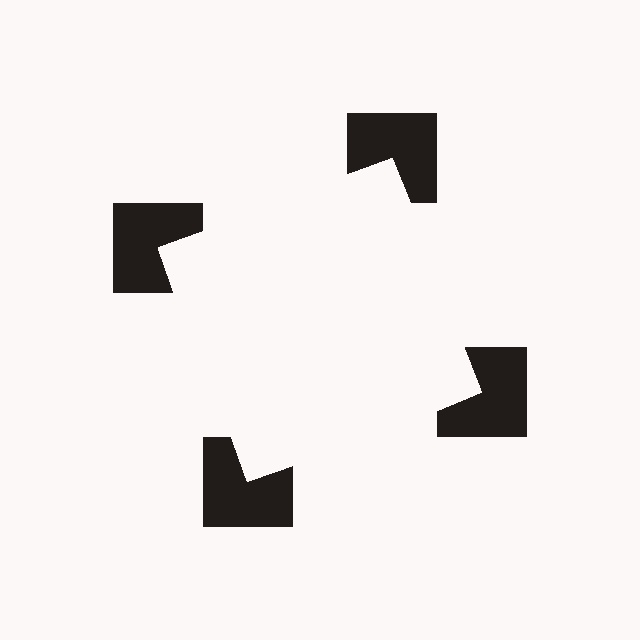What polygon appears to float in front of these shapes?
An illusory square — its edges are inferred from the aligned wedge cuts in the notched squares, not physically drawn.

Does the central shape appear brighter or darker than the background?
It typically appears slightly brighter than the background, even though no actual brightness change is drawn.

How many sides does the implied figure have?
4 sides.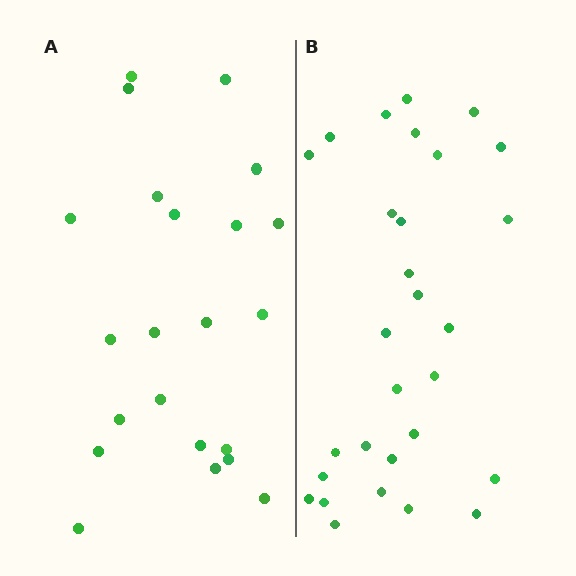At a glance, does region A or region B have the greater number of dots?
Region B (the right region) has more dots.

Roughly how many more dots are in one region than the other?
Region B has roughly 8 or so more dots than region A.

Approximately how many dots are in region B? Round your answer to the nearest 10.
About 30 dots. (The exact count is 29, which rounds to 30.)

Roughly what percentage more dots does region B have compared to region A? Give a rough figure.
About 30% more.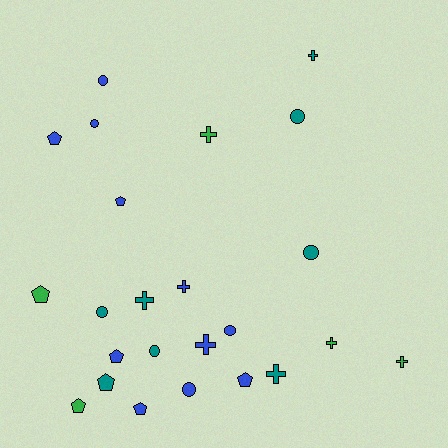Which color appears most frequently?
Blue, with 11 objects.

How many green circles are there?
There are no green circles.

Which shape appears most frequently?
Cross, with 8 objects.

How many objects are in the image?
There are 24 objects.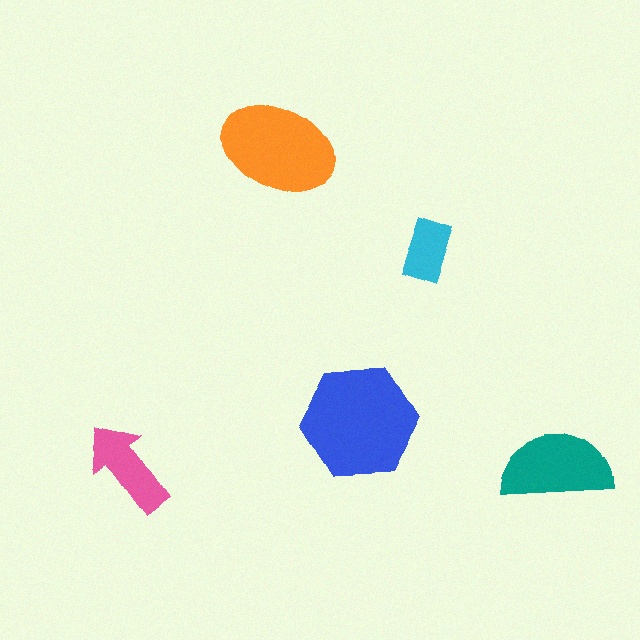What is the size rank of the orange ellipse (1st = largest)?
2nd.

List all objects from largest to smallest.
The blue hexagon, the orange ellipse, the teal semicircle, the pink arrow, the cyan rectangle.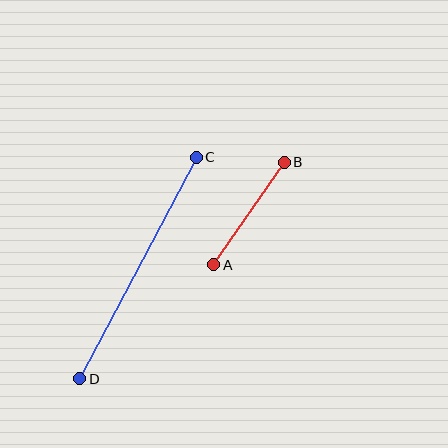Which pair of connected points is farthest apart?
Points C and D are farthest apart.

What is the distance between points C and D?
The distance is approximately 250 pixels.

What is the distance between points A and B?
The distance is approximately 124 pixels.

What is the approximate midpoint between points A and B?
The midpoint is at approximately (249, 214) pixels.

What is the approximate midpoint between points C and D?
The midpoint is at approximately (138, 268) pixels.